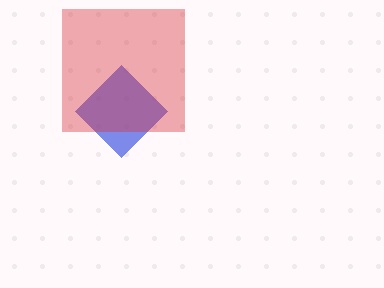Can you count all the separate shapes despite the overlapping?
Yes, there are 2 separate shapes.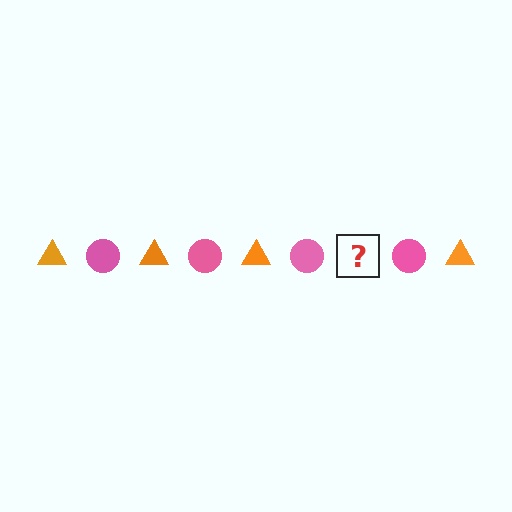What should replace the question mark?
The question mark should be replaced with an orange triangle.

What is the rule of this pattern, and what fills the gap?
The rule is that the pattern alternates between orange triangle and pink circle. The gap should be filled with an orange triangle.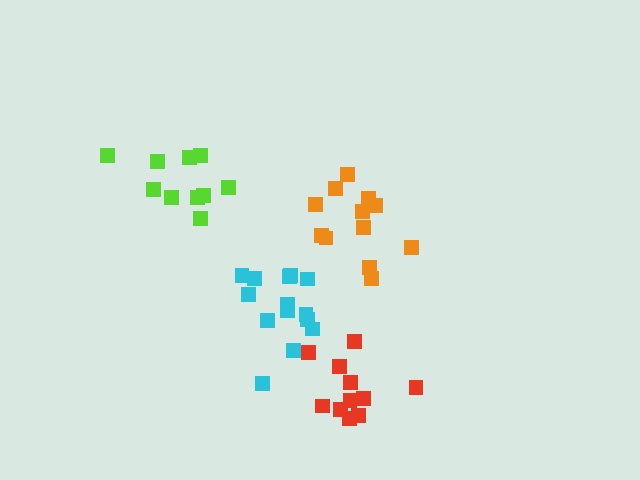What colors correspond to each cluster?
The clusters are colored: lime, cyan, red, orange.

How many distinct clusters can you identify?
There are 4 distinct clusters.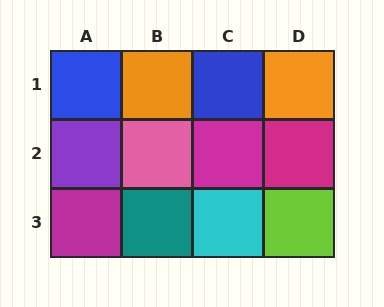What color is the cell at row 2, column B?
Pink.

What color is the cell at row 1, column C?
Blue.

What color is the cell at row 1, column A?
Blue.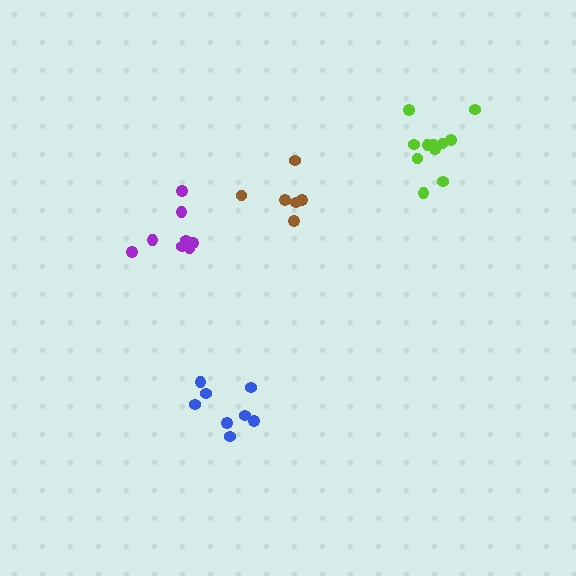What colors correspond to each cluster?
The clusters are colored: blue, lime, brown, purple.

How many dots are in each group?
Group 1: 8 dots, Group 2: 11 dots, Group 3: 6 dots, Group 4: 8 dots (33 total).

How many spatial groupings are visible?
There are 4 spatial groupings.